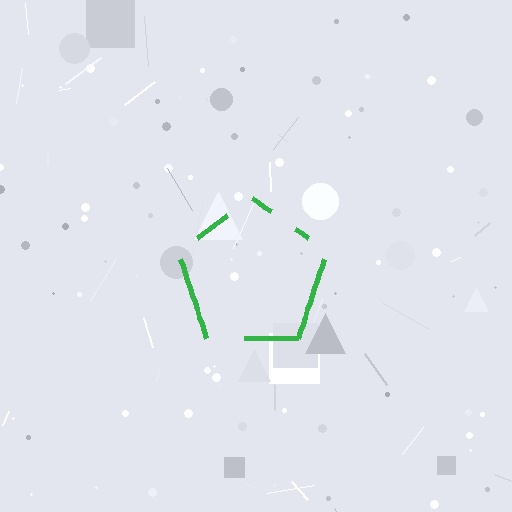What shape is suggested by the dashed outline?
The dashed outline suggests a pentagon.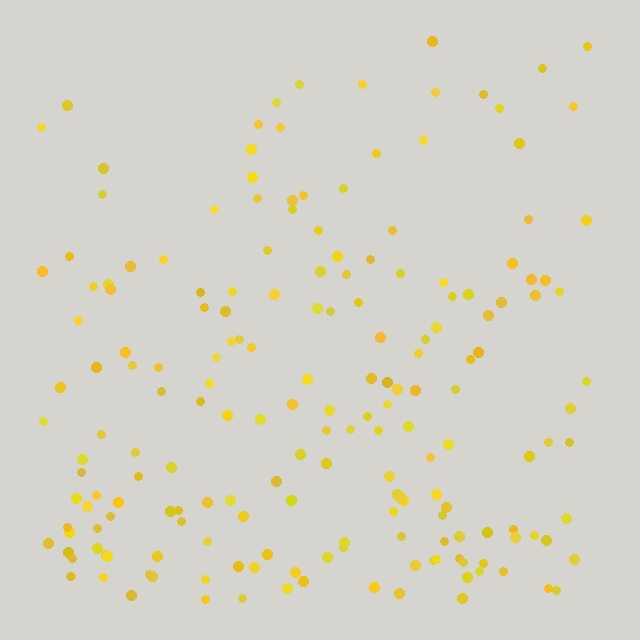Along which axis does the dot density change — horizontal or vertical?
Vertical.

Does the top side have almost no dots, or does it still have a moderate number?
Still a moderate number, just noticeably fewer than the bottom.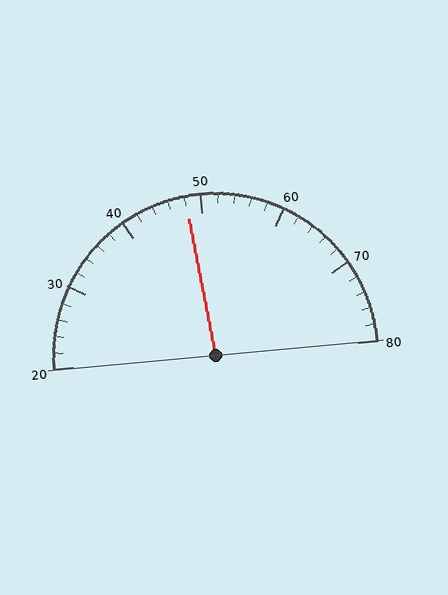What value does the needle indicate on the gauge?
The needle indicates approximately 48.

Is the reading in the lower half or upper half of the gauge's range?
The reading is in the lower half of the range (20 to 80).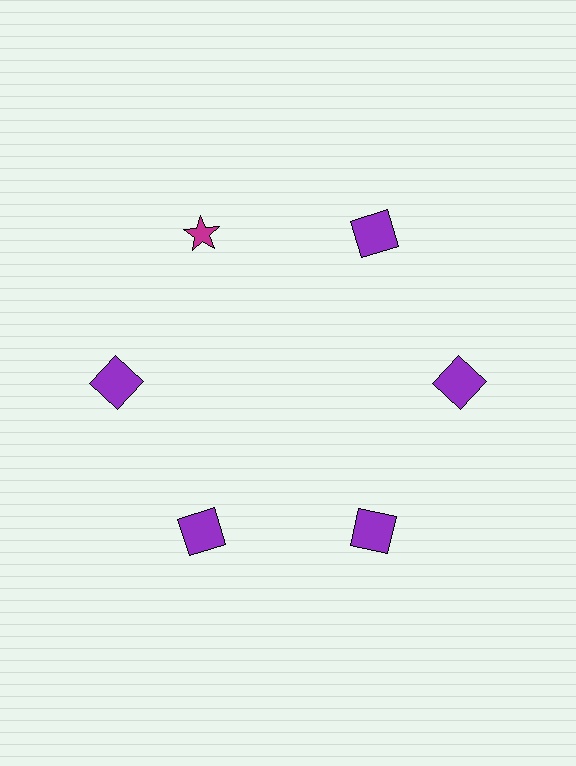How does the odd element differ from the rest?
It differs in both color (magenta instead of purple) and shape (star instead of square).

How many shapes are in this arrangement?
There are 6 shapes arranged in a ring pattern.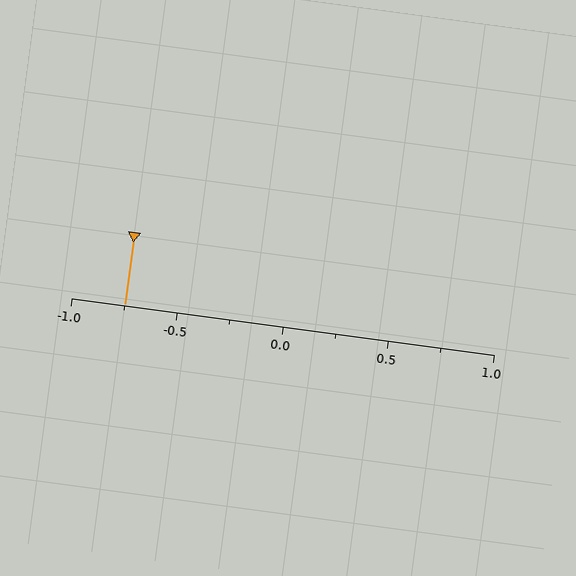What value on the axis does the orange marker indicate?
The marker indicates approximately -0.75.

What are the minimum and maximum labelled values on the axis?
The axis runs from -1.0 to 1.0.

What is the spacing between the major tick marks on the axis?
The major ticks are spaced 0.5 apart.